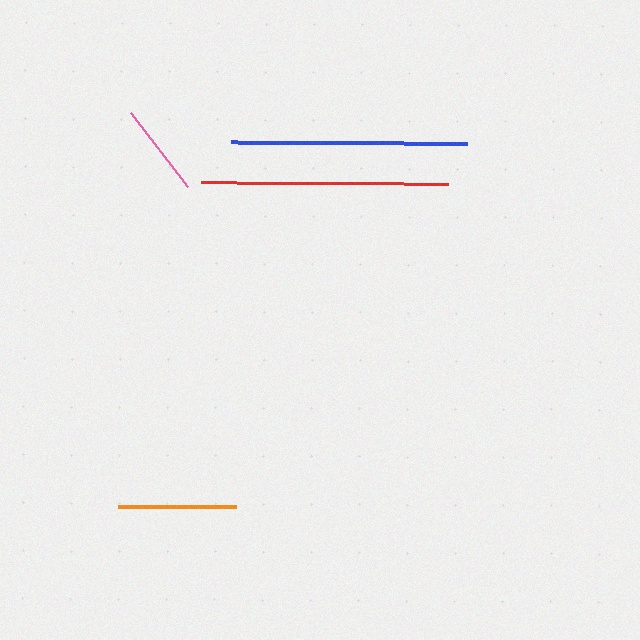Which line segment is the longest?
The red line is the longest at approximately 247 pixels.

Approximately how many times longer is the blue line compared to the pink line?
The blue line is approximately 2.5 times the length of the pink line.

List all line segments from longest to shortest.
From longest to shortest: red, blue, orange, pink.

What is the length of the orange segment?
The orange segment is approximately 118 pixels long.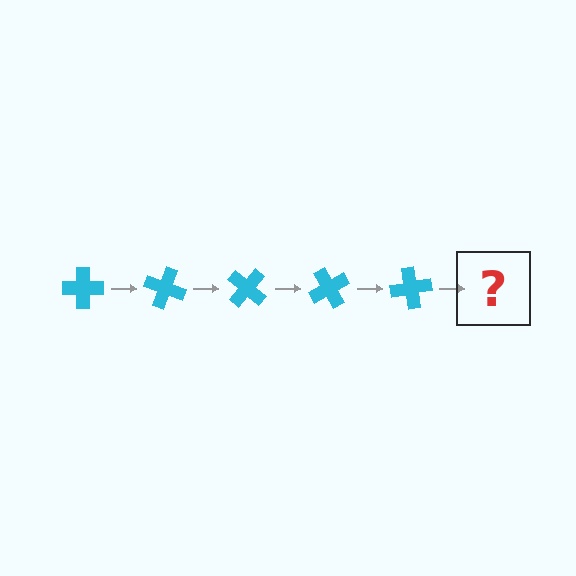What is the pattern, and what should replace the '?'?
The pattern is that the cross rotates 20 degrees each step. The '?' should be a cyan cross rotated 100 degrees.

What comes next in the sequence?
The next element should be a cyan cross rotated 100 degrees.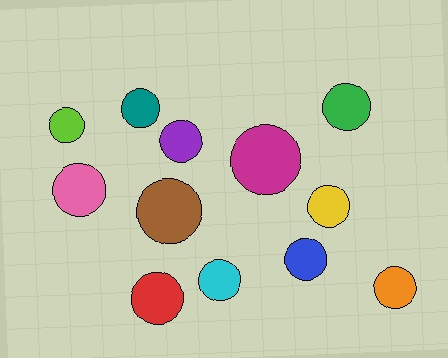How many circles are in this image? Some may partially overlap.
There are 12 circles.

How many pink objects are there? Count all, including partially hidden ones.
There is 1 pink object.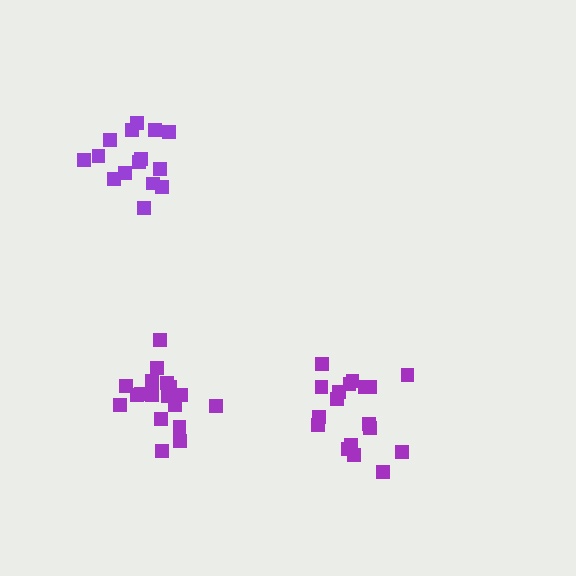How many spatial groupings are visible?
There are 3 spatial groupings.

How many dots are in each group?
Group 1: 18 dots, Group 2: 15 dots, Group 3: 18 dots (51 total).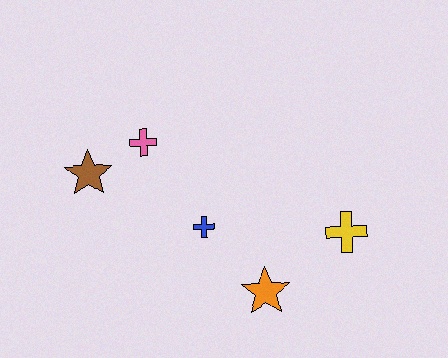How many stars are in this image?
There are 2 stars.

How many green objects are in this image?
There are no green objects.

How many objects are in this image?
There are 5 objects.